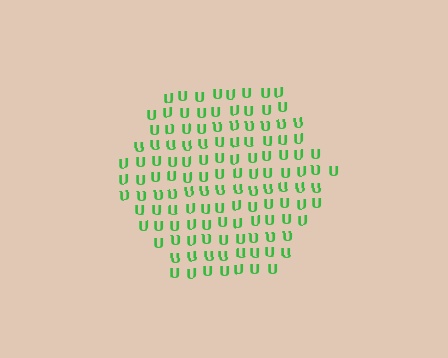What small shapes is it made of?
It is made of small letter U's.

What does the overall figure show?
The overall figure shows a hexagon.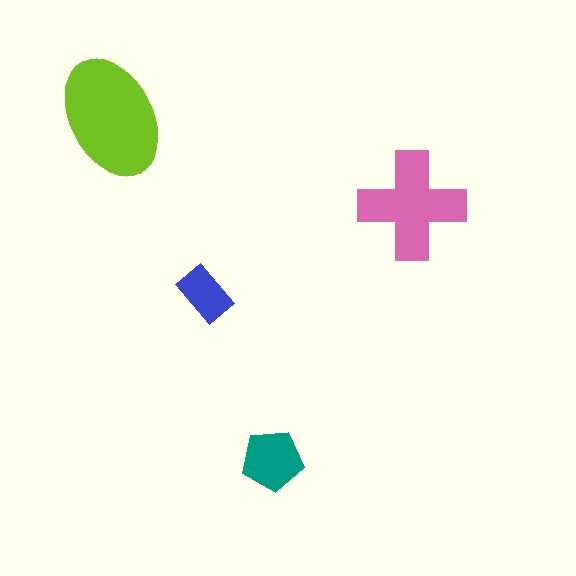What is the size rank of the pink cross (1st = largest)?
2nd.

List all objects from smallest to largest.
The blue rectangle, the teal pentagon, the pink cross, the lime ellipse.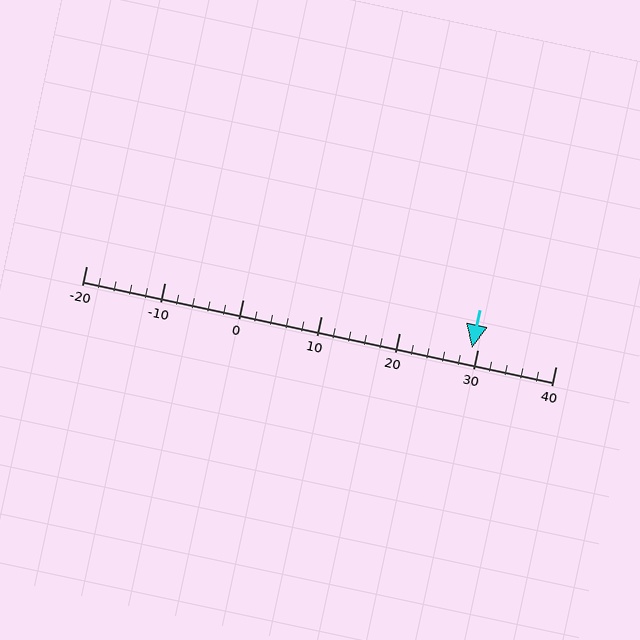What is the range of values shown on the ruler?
The ruler shows values from -20 to 40.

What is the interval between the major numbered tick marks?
The major tick marks are spaced 10 units apart.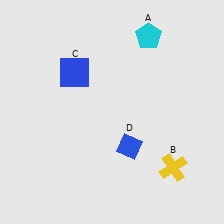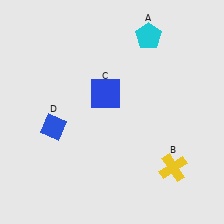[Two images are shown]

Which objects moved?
The objects that moved are: the blue square (C), the blue diamond (D).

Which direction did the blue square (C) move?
The blue square (C) moved right.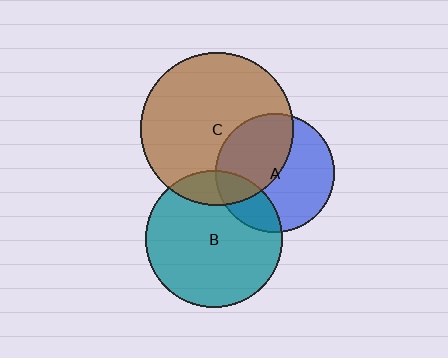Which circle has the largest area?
Circle C (brown).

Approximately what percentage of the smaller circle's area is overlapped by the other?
Approximately 20%.